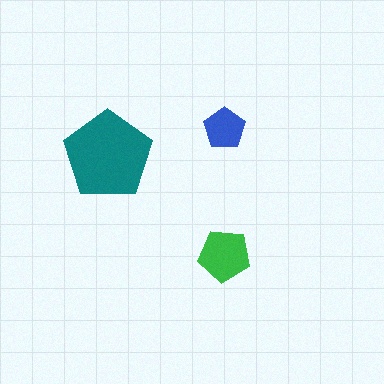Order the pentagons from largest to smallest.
the teal one, the green one, the blue one.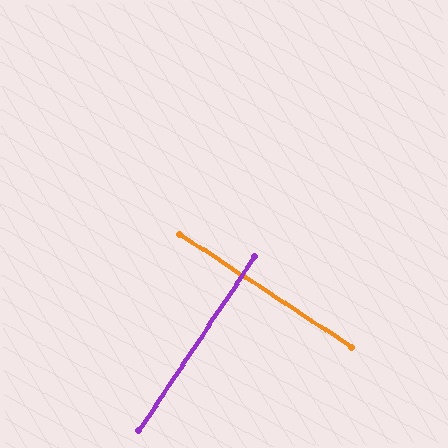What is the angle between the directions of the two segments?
Approximately 90 degrees.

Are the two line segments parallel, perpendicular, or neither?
Perpendicular — they meet at approximately 90°.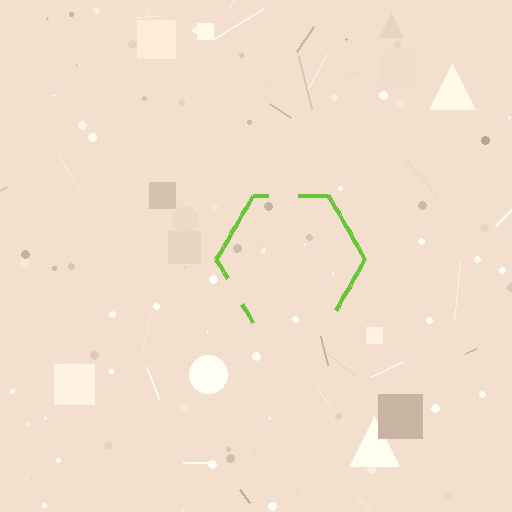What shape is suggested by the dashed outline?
The dashed outline suggests a hexagon.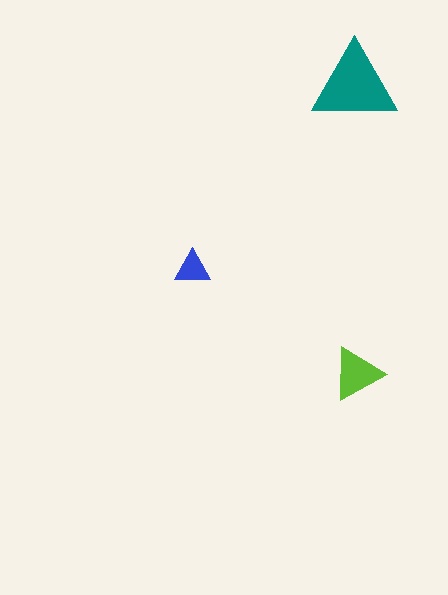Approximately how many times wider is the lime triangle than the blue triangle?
About 1.5 times wider.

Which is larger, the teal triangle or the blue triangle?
The teal one.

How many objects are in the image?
There are 3 objects in the image.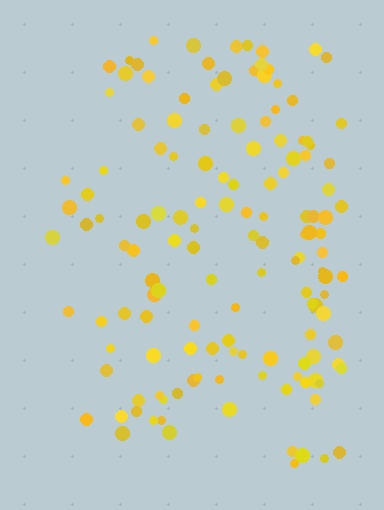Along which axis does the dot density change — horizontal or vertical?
Horizontal.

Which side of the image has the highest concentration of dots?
The right.